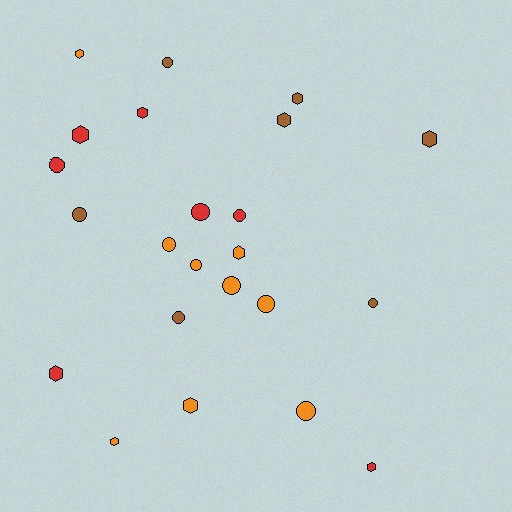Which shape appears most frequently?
Circle, with 12 objects.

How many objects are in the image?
There are 23 objects.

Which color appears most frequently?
Orange, with 9 objects.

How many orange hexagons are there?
There are 4 orange hexagons.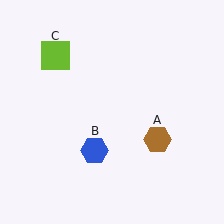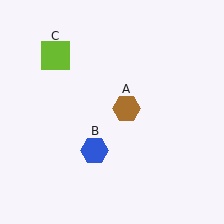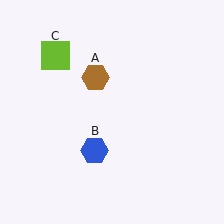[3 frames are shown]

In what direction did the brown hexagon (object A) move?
The brown hexagon (object A) moved up and to the left.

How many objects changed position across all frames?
1 object changed position: brown hexagon (object A).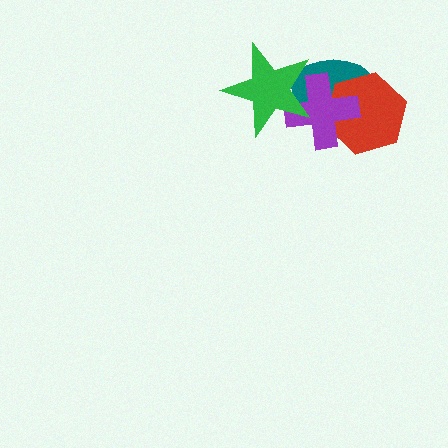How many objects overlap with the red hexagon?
2 objects overlap with the red hexagon.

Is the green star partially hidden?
No, no other shape covers it.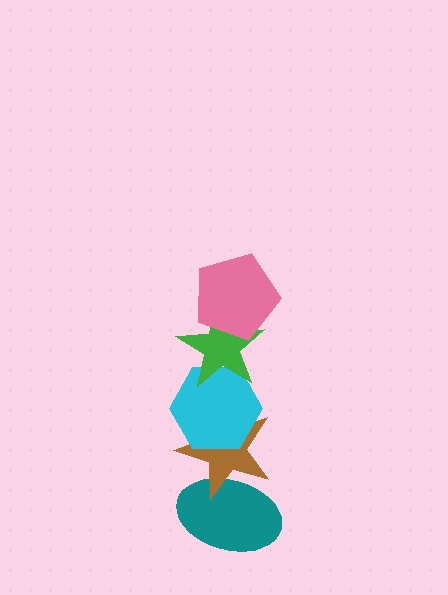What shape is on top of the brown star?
The cyan hexagon is on top of the brown star.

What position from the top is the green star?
The green star is 2nd from the top.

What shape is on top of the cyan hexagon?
The green star is on top of the cyan hexagon.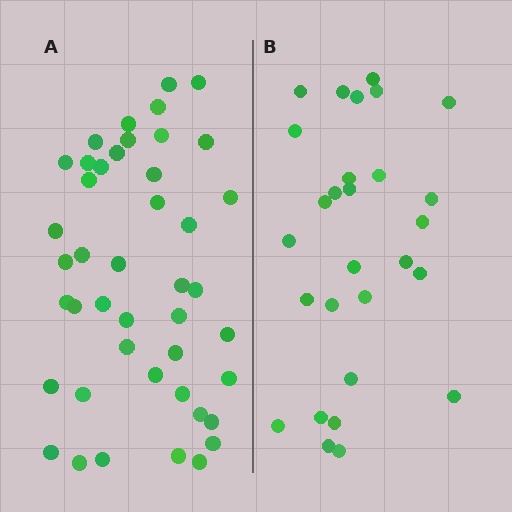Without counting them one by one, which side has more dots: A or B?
Region A (the left region) has more dots.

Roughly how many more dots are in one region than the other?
Region A has approximately 15 more dots than region B.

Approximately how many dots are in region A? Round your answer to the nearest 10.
About 40 dots. (The exact count is 44, which rounds to 40.)